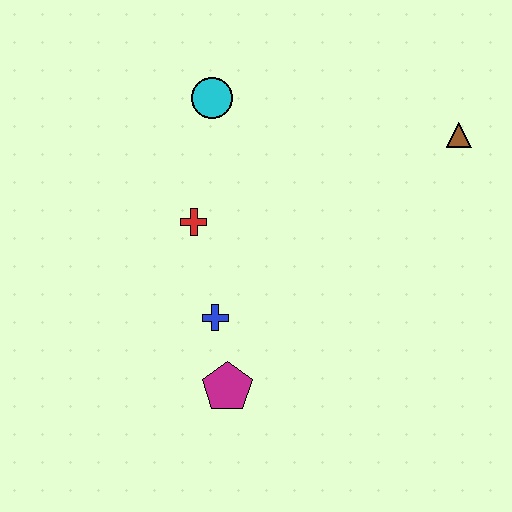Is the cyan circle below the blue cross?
No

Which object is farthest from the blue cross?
The brown triangle is farthest from the blue cross.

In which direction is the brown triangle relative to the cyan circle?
The brown triangle is to the right of the cyan circle.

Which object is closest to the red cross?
The blue cross is closest to the red cross.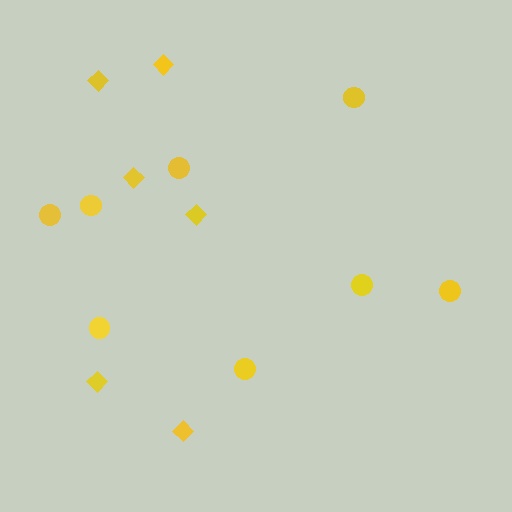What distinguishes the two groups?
There are 2 groups: one group of circles (8) and one group of diamonds (6).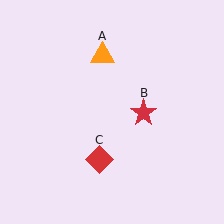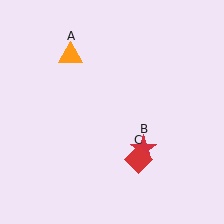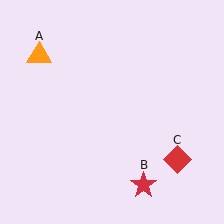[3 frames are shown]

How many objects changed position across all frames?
3 objects changed position: orange triangle (object A), red star (object B), red diamond (object C).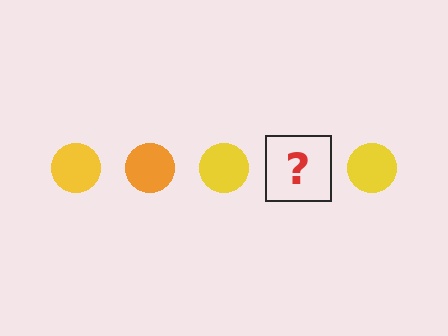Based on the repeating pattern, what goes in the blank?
The blank should be an orange circle.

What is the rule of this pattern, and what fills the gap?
The rule is that the pattern cycles through yellow, orange circles. The gap should be filled with an orange circle.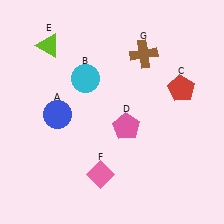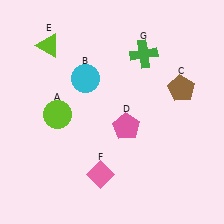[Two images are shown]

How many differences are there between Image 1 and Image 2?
There are 3 differences between the two images.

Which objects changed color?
A changed from blue to lime. C changed from red to brown. G changed from brown to green.